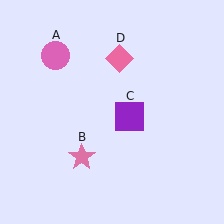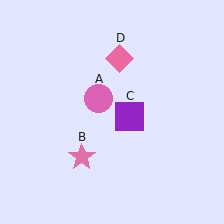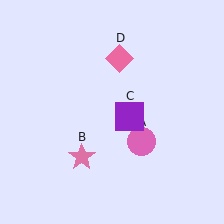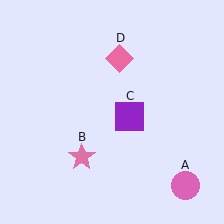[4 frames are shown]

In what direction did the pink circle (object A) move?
The pink circle (object A) moved down and to the right.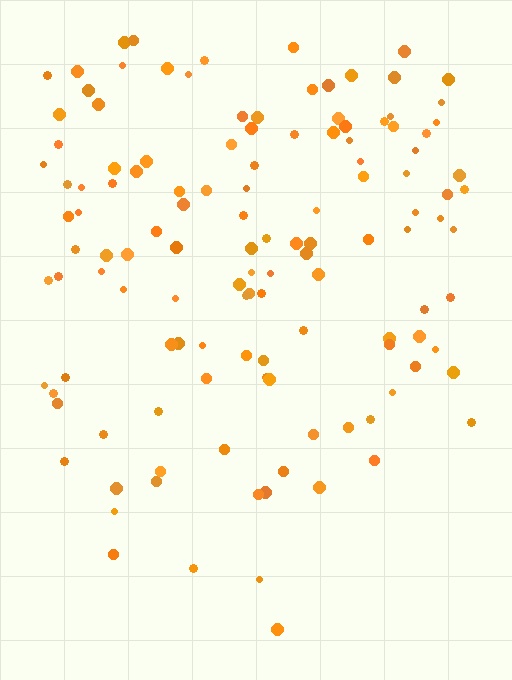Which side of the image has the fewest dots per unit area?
The bottom.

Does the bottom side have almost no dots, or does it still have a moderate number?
Still a moderate number, just noticeably fewer than the top.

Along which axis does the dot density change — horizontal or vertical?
Vertical.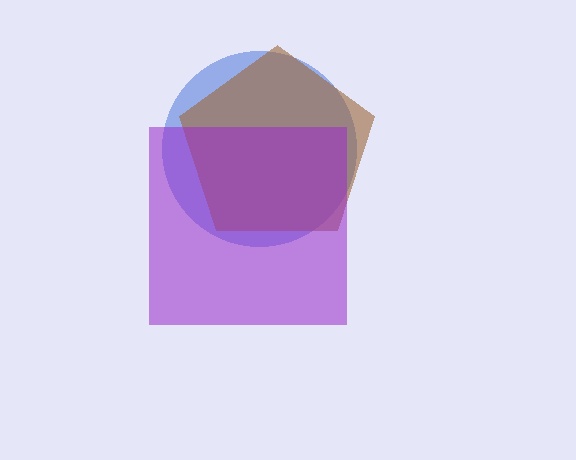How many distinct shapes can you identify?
There are 3 distinct shapes: a blue circle, a brown pentagon, a purple square.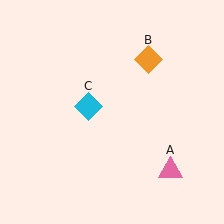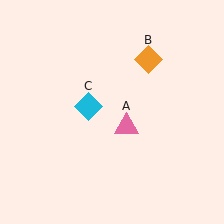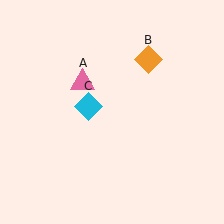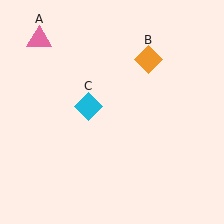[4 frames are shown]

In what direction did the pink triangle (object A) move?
The pink triangle (object A) moved up and to the left.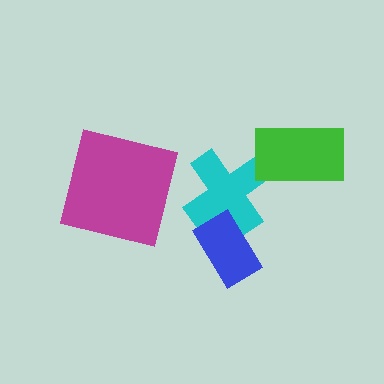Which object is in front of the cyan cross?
The blue rectangle is in front of the cyan cross.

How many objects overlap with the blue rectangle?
1 object overlaps with the blue rectangle.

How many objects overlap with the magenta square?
0 objects overlap with the magenta square.